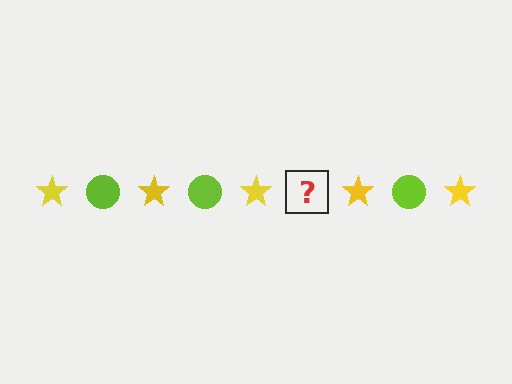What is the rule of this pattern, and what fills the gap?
The rule is that the pattern alternates between yellow star and lime circle. The gap should be filled with a lime circle.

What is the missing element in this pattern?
The missing element is a lime circle.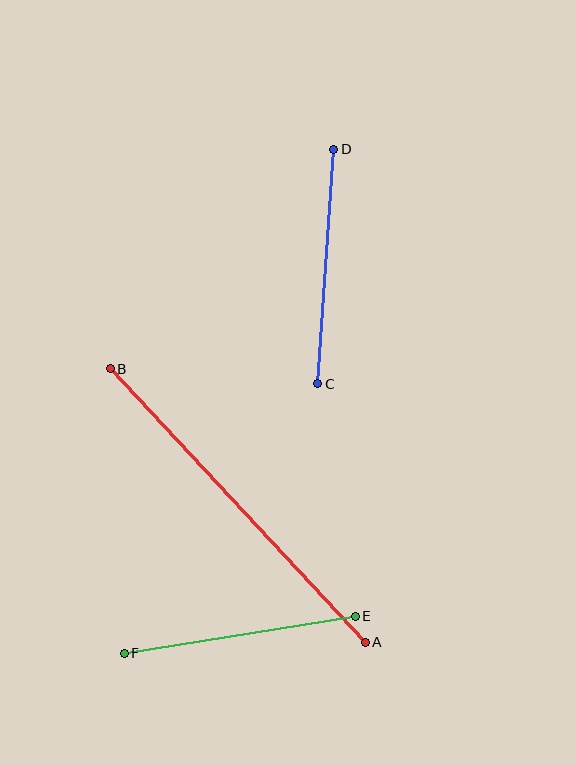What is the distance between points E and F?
The distance is approximately 234 pixels.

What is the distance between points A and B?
The distance is approximately 374 pixels.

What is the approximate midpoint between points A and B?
The midpoint is at approximately (238, 505) pixels.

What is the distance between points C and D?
The distance is approximately 235 pixels.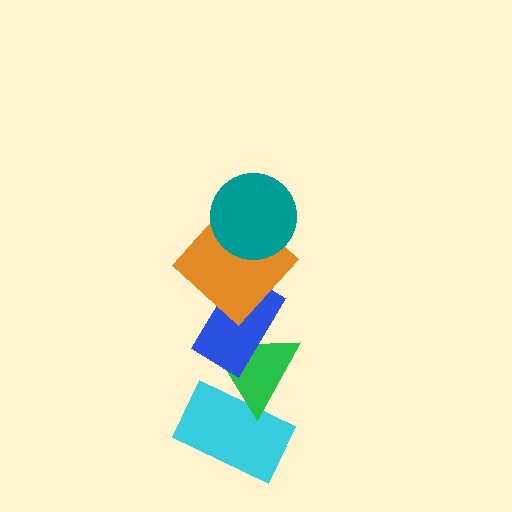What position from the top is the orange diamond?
The orange diamond is 2nd from the top.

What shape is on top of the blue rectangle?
The orange diamond is on top of the blue rectangle.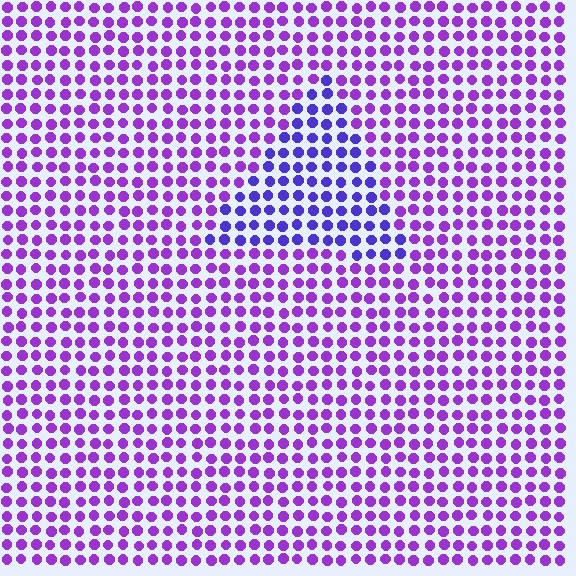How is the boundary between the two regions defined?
The boundary is defined purely by a slight shift in hue (about 31 degrees). Spacing, size, and orientation are identical on both sides.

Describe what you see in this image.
The image is filled with small purple elements in a uniform arrangement. A triangle-shaped region is visible where the elements are tinted to a slightly different hue, forming a subtle color boundary.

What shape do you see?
I see a triangle.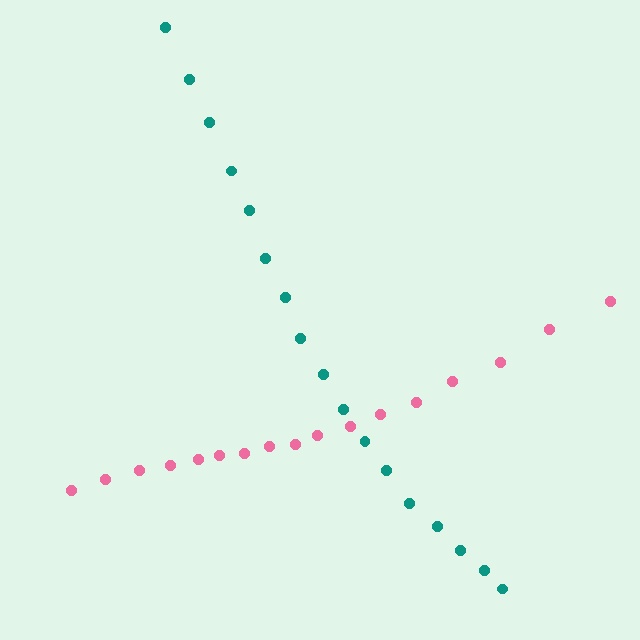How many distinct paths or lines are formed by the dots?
There are 2 distinct paths.